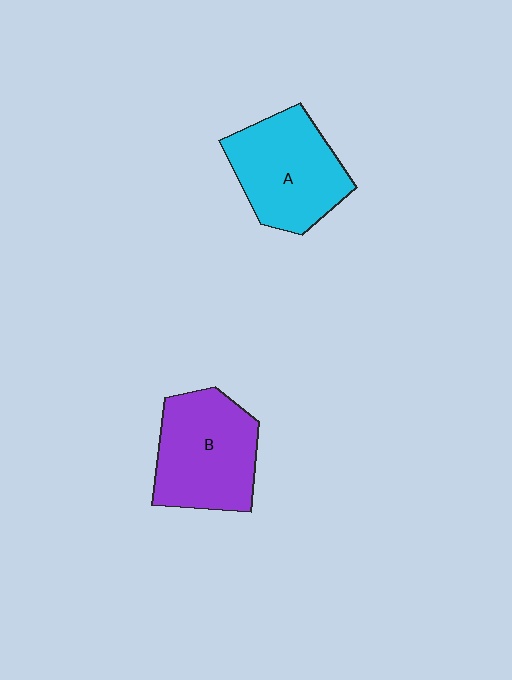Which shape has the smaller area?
Shape A (cyan).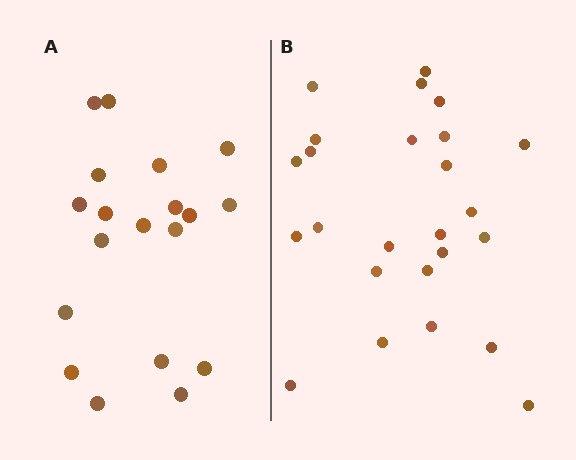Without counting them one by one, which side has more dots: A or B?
Region B (the right region) has more dots.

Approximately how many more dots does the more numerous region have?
Region B has about 6 more dots than region A.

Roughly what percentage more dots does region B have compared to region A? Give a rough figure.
About 30% more.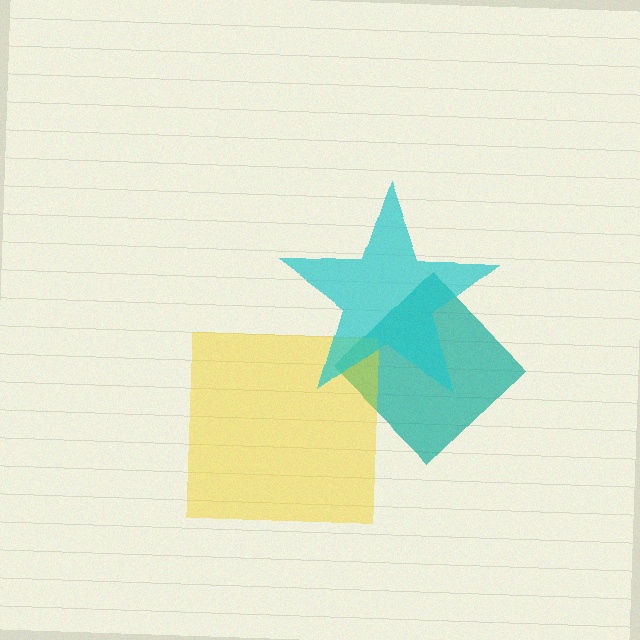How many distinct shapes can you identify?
There are 3 distinct shapes: a teal diamond, a yellow square, a cyan star.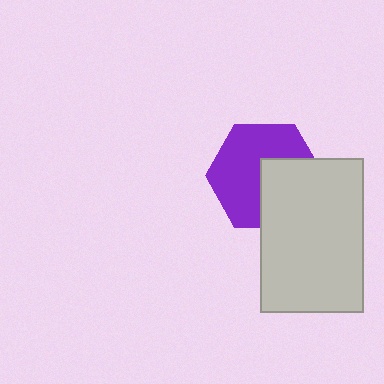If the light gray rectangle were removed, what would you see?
You would see the complete purple hexagon.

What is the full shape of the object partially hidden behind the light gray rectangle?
The partially hidden object is a purple hexagon.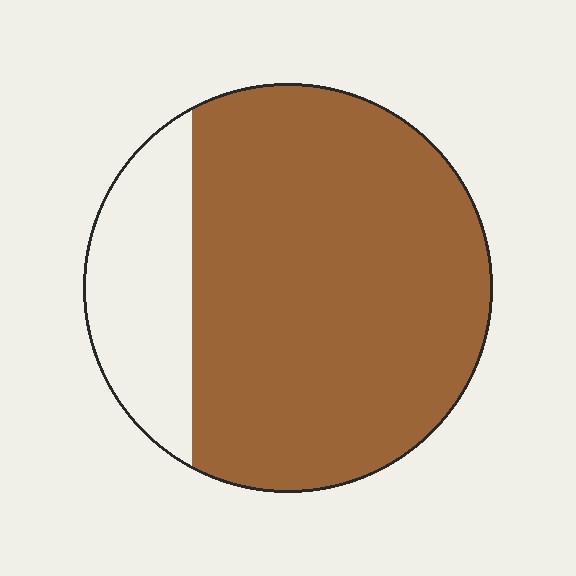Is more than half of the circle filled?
Yes.